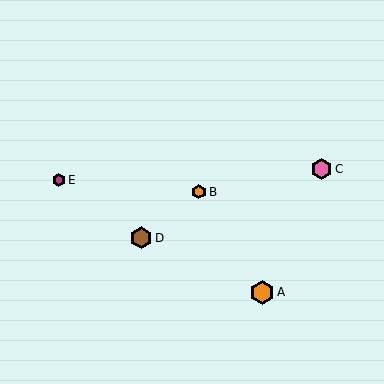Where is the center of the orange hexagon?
The center of the orange hexagon is at (262, 292).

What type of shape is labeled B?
Shape B is an orange hexagon.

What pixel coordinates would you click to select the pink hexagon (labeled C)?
Click at (321, 169) to select the pink hexagon C.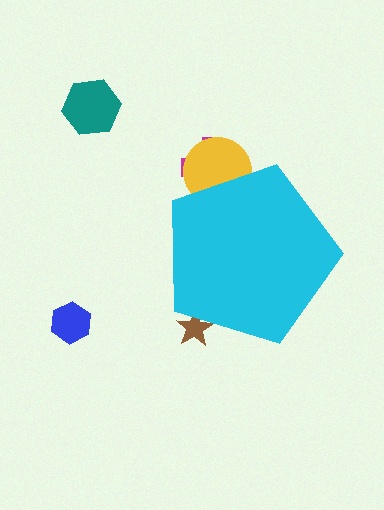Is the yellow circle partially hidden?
Yes, the yellow circle is partially hidden behind the cyan pentagon.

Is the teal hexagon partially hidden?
No, the teal hexagon is fully visible.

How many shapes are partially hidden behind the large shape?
3 shapes are partially hidden.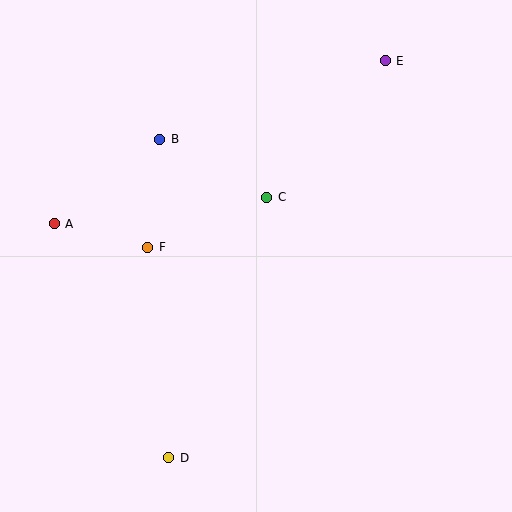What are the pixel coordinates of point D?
Point D is at (169, 458).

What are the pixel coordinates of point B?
Point B is at (160, 139).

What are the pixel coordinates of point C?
Point C is at (267, 197).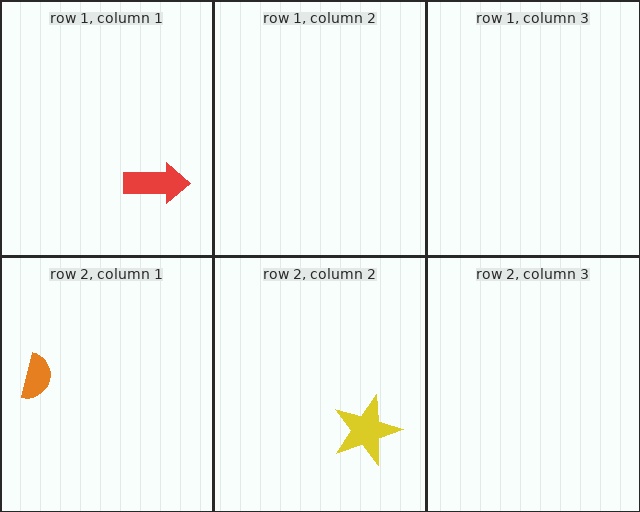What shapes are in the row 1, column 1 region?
The red arrow.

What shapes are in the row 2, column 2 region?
The yellow star.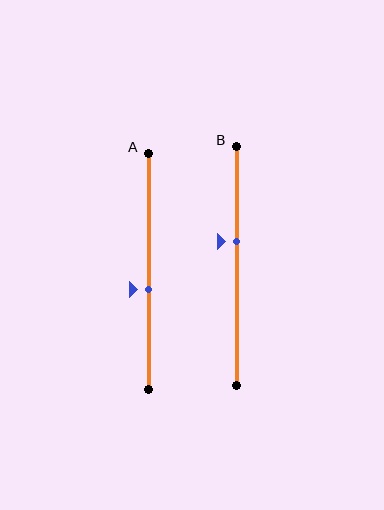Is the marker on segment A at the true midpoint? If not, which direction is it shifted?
No, the marker on segment A is shifted downward by about 8% of the segment length.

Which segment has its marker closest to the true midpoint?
Segment A has its marker closest to the true midpoint.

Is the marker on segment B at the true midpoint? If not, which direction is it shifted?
No, the marker on segment B is shifted upward by about 10% of the segment length.